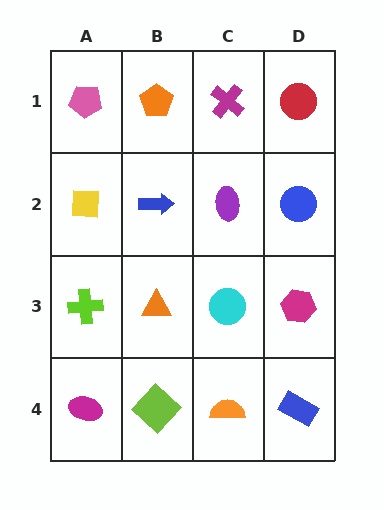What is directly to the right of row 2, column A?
A blue arrow.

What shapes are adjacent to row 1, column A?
A yellow square (row 2, column A), an orange pentagon (row 1, column B).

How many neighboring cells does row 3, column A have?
3.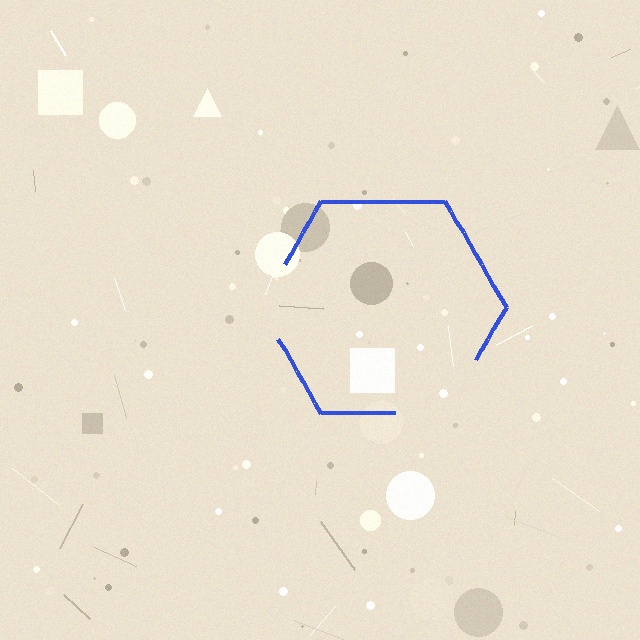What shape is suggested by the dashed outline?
The dashed outline suggests a hexagon.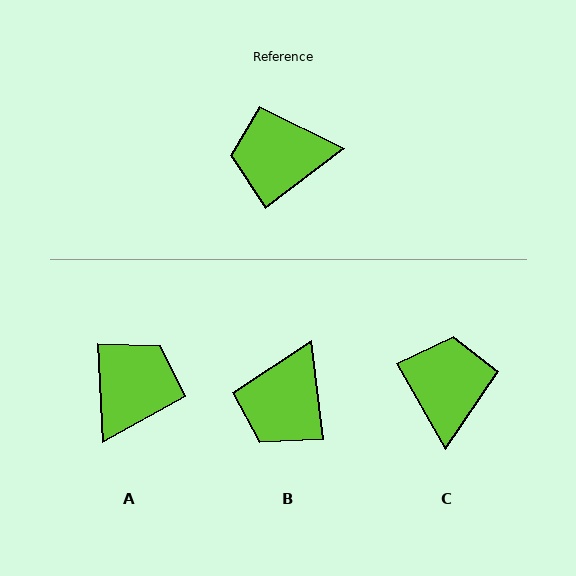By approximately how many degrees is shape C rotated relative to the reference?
Approximately 98 degrees clockwise.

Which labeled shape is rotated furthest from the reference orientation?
A, about 124 degrees away.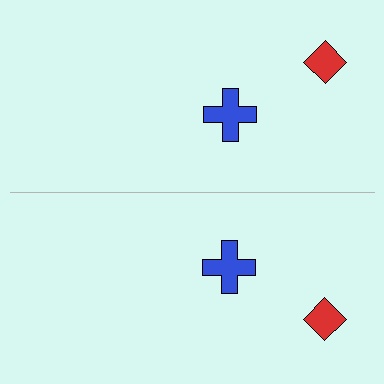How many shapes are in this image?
There are 4 shapes in this image.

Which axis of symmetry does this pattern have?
The pattern has a horizontal axis of symmetry running through the center of the image.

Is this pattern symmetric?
Yes, this pattern has bilateral (reflection) symmetry.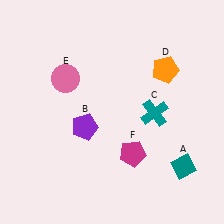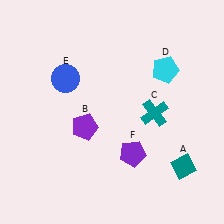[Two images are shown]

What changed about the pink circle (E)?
In Image 1, E is pink. In Image 2, it changed to blue.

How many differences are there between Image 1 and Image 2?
There are 3 differences between the two images.